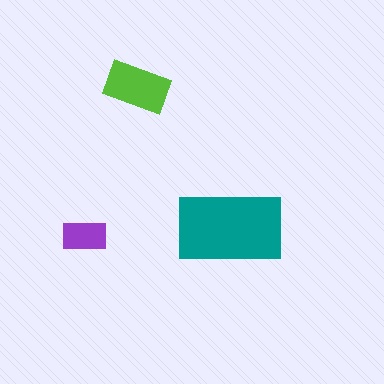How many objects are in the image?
There are 3 objects in the image.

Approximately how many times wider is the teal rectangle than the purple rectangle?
About 2.5 times wider.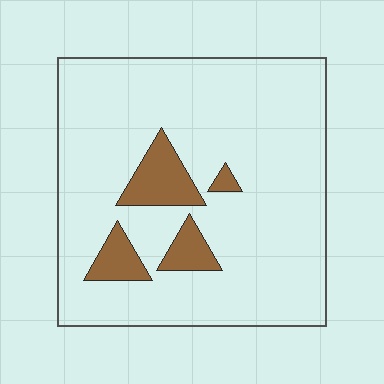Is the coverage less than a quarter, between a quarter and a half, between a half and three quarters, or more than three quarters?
Less than a quarter.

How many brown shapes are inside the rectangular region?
4.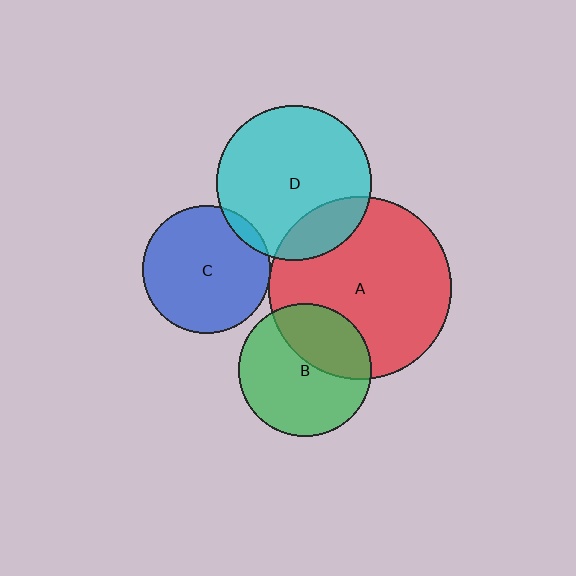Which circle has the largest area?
Circle A (red).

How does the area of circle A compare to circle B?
Approximately 1.9 times.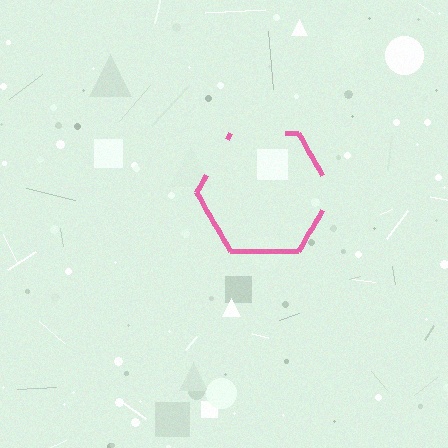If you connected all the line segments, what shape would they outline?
They would outline a hexagon.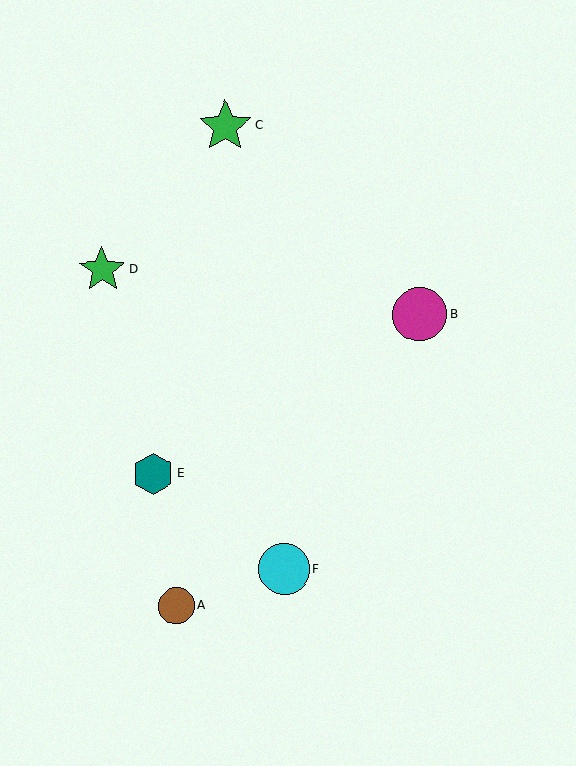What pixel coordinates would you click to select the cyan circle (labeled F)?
Click at (284, 569) to select the cyan circle F.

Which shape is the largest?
The magenta circle (labeled B) is the largest.